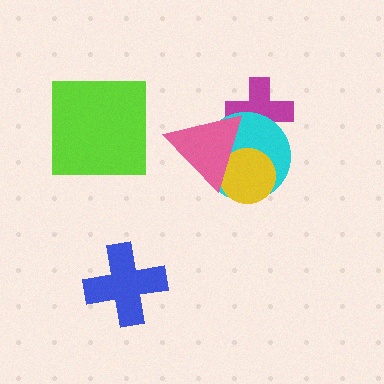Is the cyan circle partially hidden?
Yes, it is partially covered by another shape.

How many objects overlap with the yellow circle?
2 objects overlap with the yellow circle.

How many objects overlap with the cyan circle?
3 objects overlap with the cyan circle.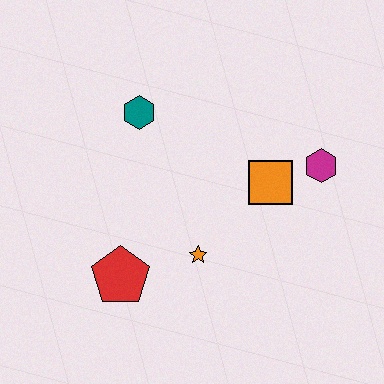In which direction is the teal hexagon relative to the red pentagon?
The teal hexagon is above the red pentagon.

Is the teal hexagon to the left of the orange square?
Yes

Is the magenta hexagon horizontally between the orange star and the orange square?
No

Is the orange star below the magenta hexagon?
Yes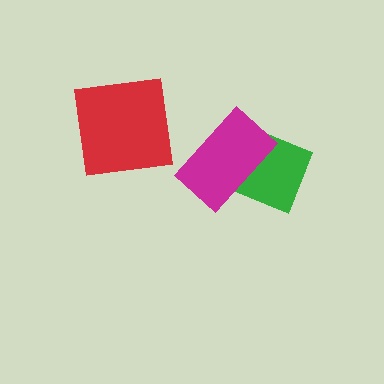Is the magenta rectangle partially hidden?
No, no other shape covers it.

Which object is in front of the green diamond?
The magenta rectangle is in front of the green diamond.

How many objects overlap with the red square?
0 objects overlap with the red square.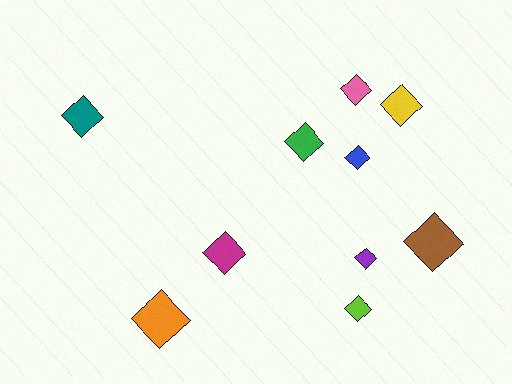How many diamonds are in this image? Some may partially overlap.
There are 10 diamonds.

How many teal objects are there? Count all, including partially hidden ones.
There is 1 teal object.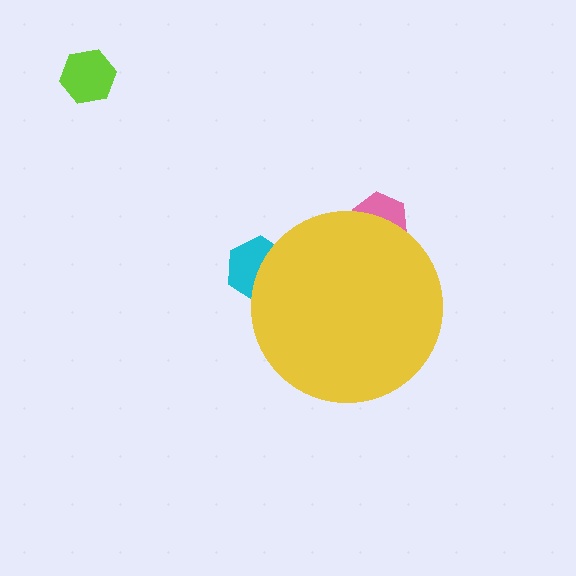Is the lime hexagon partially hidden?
No, the lime hexagon is fully visible.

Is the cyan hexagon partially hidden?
Yes, the cyan hexagon is partially hidden behind the yellow circle.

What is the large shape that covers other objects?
A yellow circle.